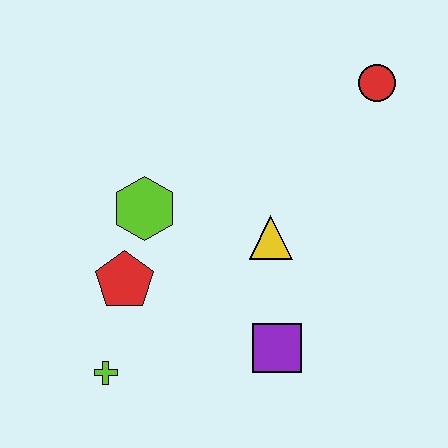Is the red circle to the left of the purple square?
No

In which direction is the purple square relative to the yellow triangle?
The purple square is below the yellow triangle.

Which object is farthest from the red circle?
The lime cross is farthest from the red circle.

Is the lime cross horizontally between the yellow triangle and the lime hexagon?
No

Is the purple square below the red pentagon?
Yes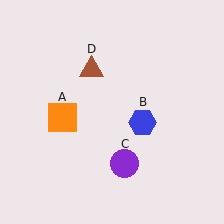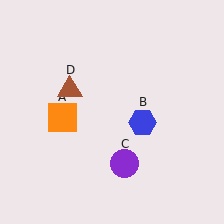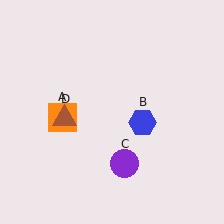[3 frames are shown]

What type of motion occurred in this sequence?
The brown triangle (object D) rotated counterclockwise around the center of the scene.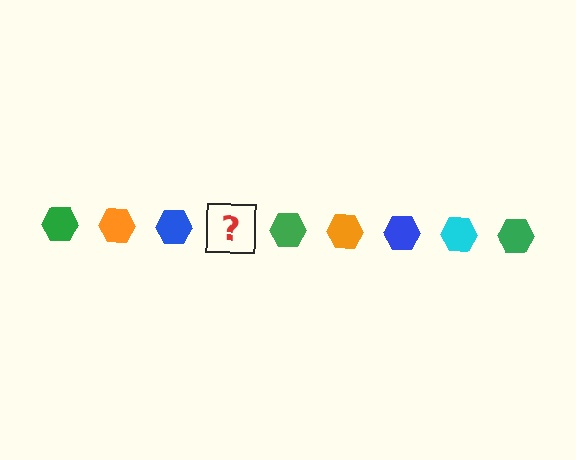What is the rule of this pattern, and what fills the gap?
The rule is that the pattern cycles through green, orange, blue, cyan hexagons. The gap should be filled with a cyan hexagon.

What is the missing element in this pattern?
The missing element is a cyan hexagon.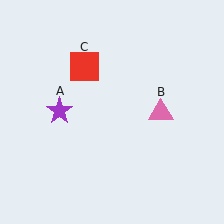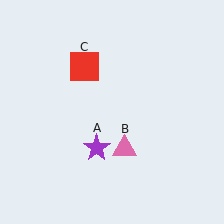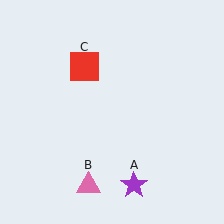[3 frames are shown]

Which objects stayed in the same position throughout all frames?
Red square (object C) remained stationary.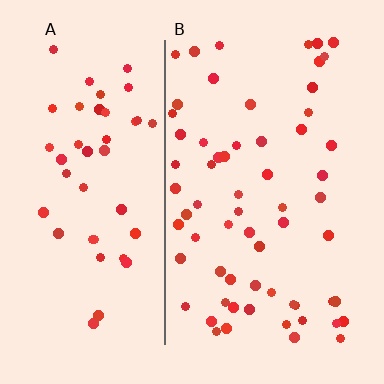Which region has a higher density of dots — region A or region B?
B (the right).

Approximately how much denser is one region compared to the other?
Approximately 1.4× — region B over region A.